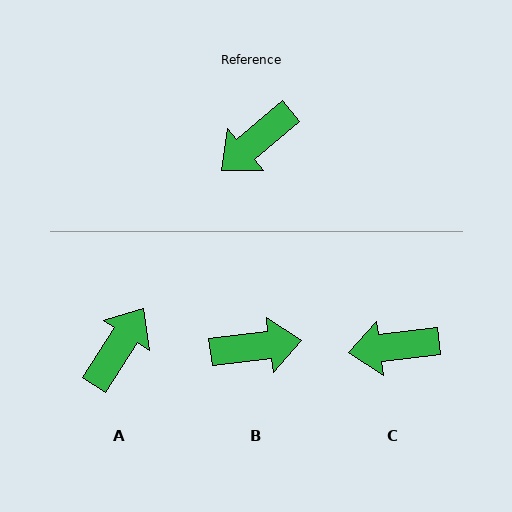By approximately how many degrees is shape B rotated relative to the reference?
Approximately 147 degrees counter-clockwise.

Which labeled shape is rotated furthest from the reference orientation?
A, about 164 degrees away.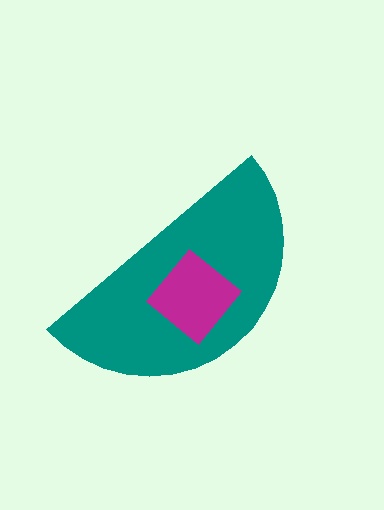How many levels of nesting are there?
2.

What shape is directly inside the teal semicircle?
The magenta diamond.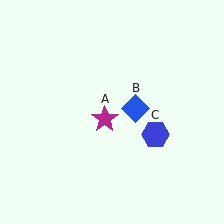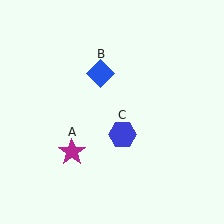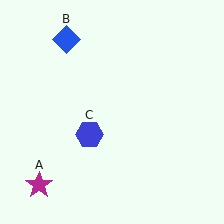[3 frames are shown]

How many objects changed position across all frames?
3 objects changed position: magenta star (object A), blue diamond (object B), blue hexagon (object C).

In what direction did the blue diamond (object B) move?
The blue diamond (object B) moved up and to the left.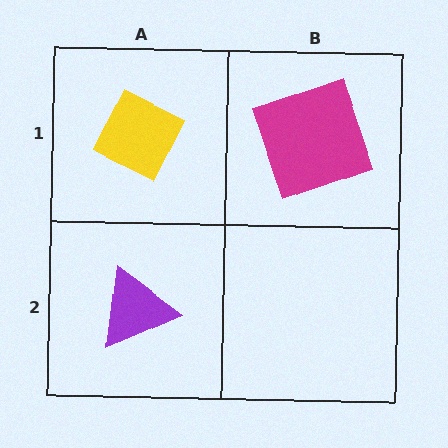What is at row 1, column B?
A magenta square.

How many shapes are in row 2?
1 shape.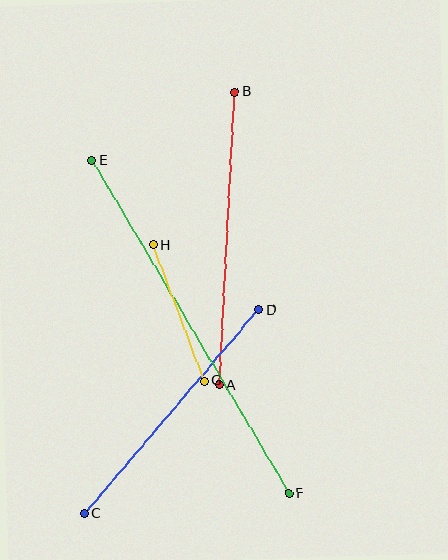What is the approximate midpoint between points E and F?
The midpoint is at approximately (190, 327) pixels.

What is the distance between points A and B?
The distance is approximately 293 pixels.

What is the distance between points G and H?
The distance is approximately 145 pixels.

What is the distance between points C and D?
The distance is approximately 268 pixels.